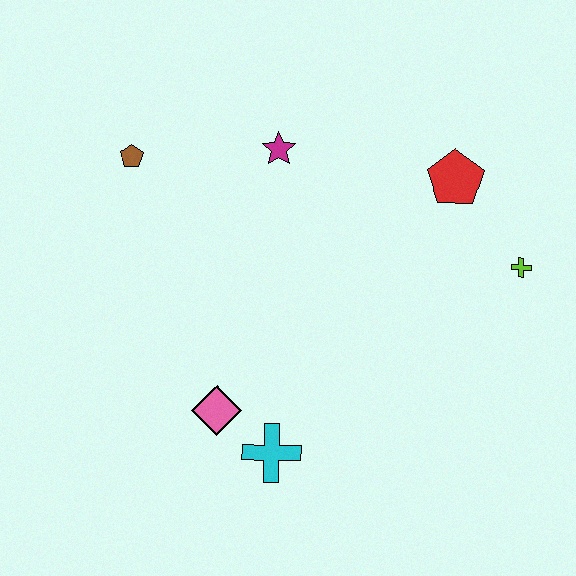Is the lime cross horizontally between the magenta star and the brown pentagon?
No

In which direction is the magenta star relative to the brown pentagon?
The magenta star is to the right of the brown pentagon.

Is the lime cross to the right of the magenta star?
Yes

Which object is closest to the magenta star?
The brown pentagon is closest to the magenta star.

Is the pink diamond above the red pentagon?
No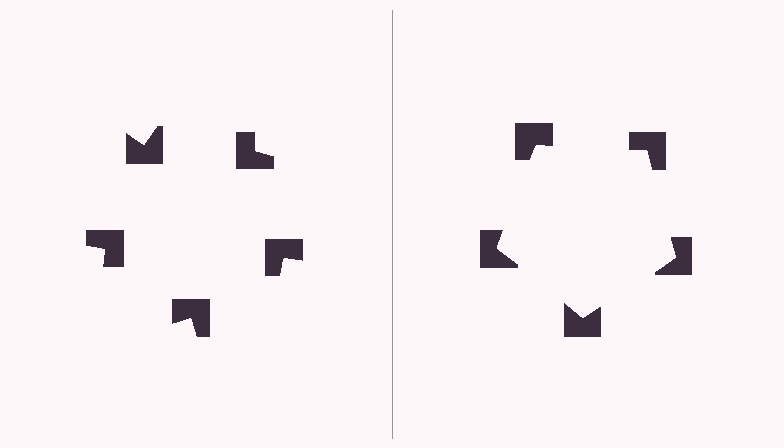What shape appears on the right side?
An illusory pentagon.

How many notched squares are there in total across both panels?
10 — 5 on each side.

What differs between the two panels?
The notched squares are positioned identically on both sides; only the wedge orientations differ. On the right they align to a pentagon; on the left they are misaligned.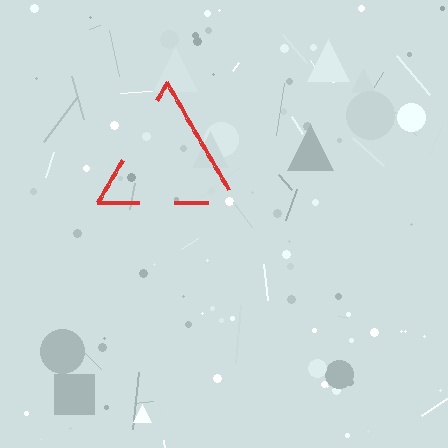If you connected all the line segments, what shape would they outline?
They would outline a triangle.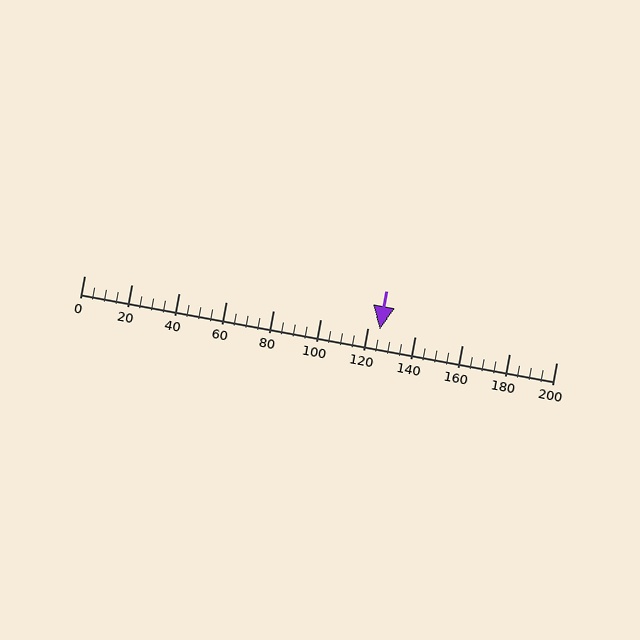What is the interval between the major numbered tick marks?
The major tick marks are spaced 20 units apart.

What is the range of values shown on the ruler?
The ruler shows values from 0 to 200.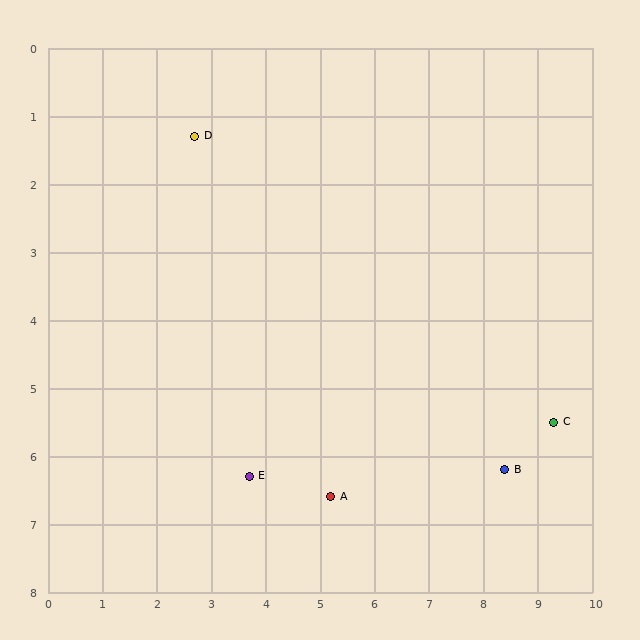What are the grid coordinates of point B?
Point B is at approximately (8.4, 6.2).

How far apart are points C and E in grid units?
Points C and E are about 5.7 grid units apart.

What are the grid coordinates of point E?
Point E is at approximately (3.7, 6.3).